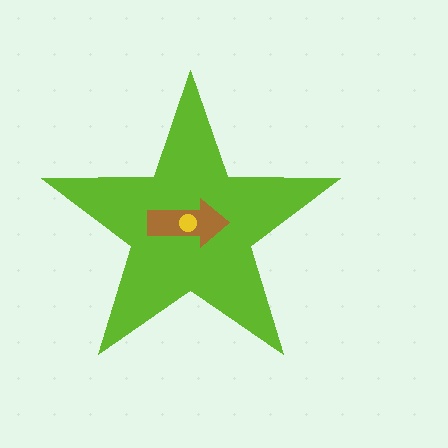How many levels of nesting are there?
3.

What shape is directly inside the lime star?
The brown arrow.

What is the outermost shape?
The lime star.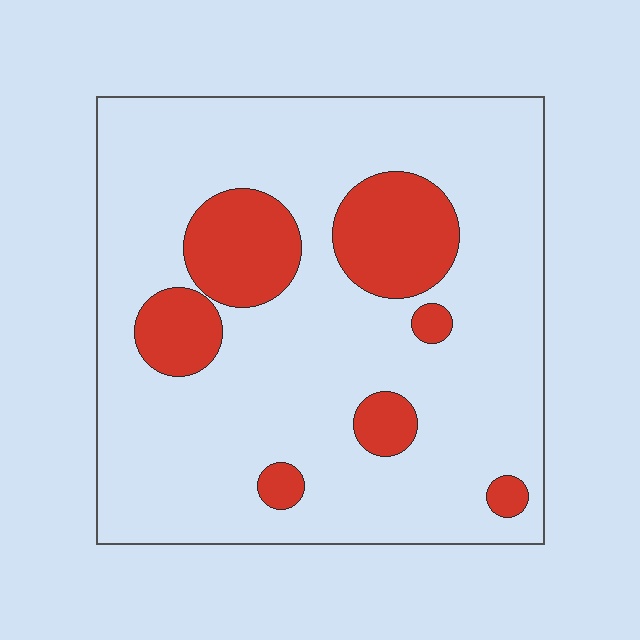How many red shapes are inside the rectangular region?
7.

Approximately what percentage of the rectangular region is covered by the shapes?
Approximately 20%.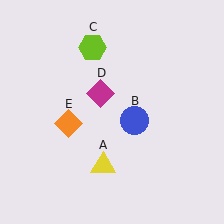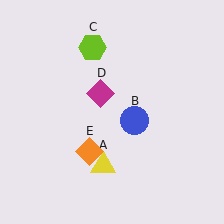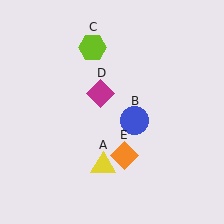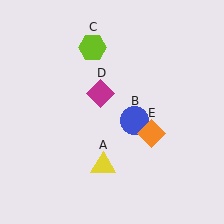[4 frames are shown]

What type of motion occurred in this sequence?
The orange diamond (object E) rotated counterclockwise around the center of the scene.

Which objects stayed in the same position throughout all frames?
Yellow triangle (object A) and blue circle (object B) and lime hexagon (object C) and magenta diamond (object D) remained stationary.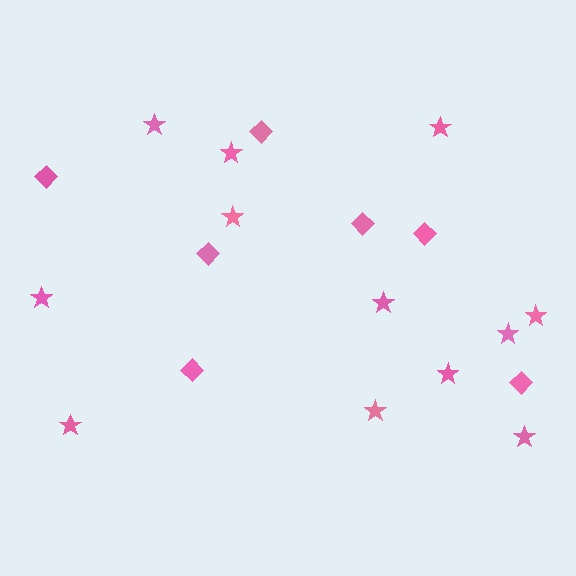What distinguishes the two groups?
There are 2 groups: one group of diamonds (7) and one group of stars (12).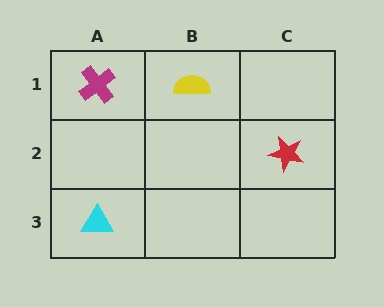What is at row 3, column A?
A cyan triangle.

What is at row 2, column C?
A red star.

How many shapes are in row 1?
2 shapes.